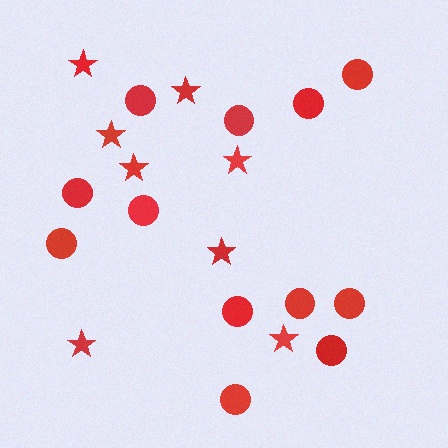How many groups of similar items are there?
There are 2 groups: one group of circles (12) and one group of stars (8).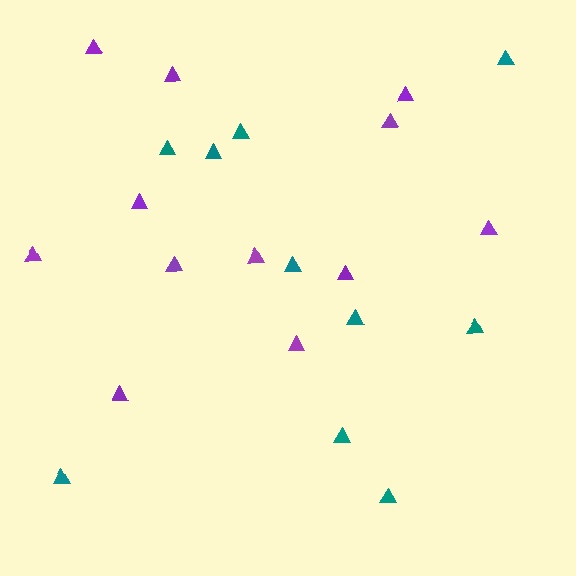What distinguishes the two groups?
There are 2 groups: one group of teal triangles (10) and one group of purple triangles (12).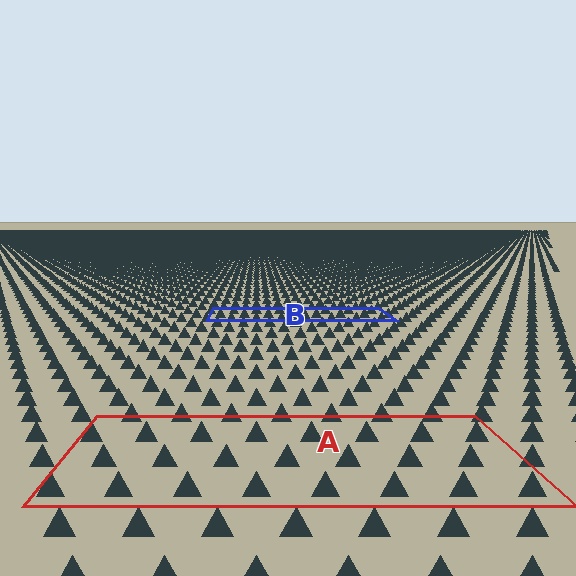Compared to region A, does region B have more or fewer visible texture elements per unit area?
Region B has more texture elements per unit area — they are packed more densely because it is farther away.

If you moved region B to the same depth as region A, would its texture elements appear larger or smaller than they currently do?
They would appear larger. At a closer depth, the same texture elements are projected at a bigger on-screen size.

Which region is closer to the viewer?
Region A is closer. The texture elements there are larger and more spread out.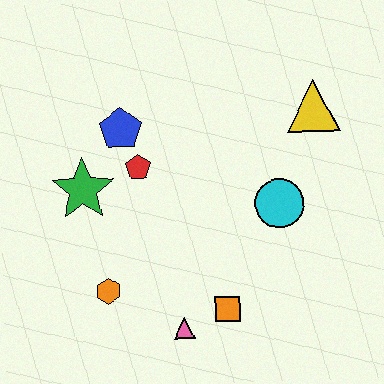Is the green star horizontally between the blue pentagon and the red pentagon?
No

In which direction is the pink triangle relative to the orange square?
The pink triangle is to the left of the orange square.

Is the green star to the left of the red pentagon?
Yes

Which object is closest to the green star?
The red pentagon is closest to the green star.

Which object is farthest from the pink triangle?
The yellow triangle is farthest from the pink triangle.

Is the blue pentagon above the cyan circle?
Yes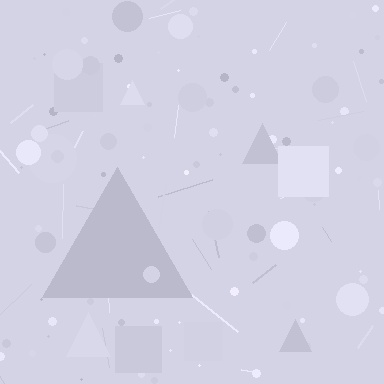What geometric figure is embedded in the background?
A triangle is embedded in the background.